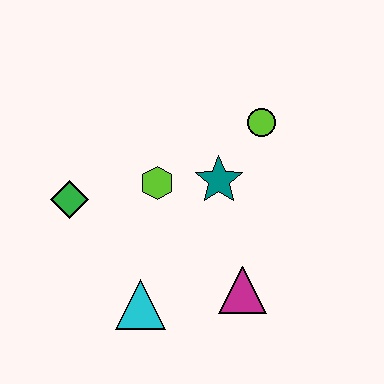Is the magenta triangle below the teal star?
Yes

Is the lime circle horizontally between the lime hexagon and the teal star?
No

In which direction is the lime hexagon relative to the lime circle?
The lime hexagon is to the left of the lime circle.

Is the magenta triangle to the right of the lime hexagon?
Yes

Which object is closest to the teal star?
The lime hexagon is closest to the teal star.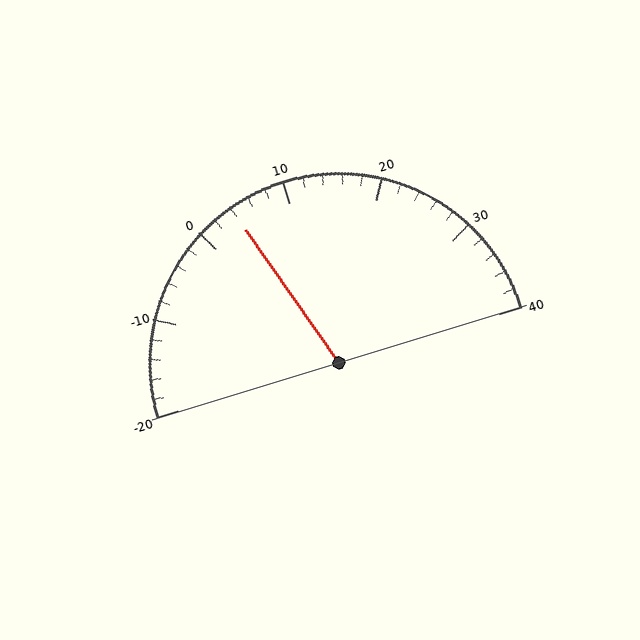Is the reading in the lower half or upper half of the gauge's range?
The reading is in the lower half of the range (-20 to 40).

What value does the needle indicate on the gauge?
The needle indicates approximately 4.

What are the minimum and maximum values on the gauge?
The gauge ranges from -20 to 40.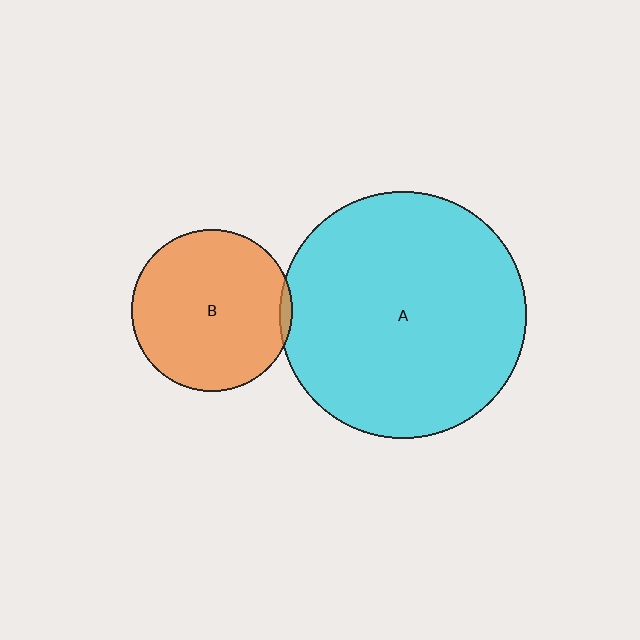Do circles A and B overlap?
Yes.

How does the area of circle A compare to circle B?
Approximately 2.3 times.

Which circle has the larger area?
Circle A (cyan).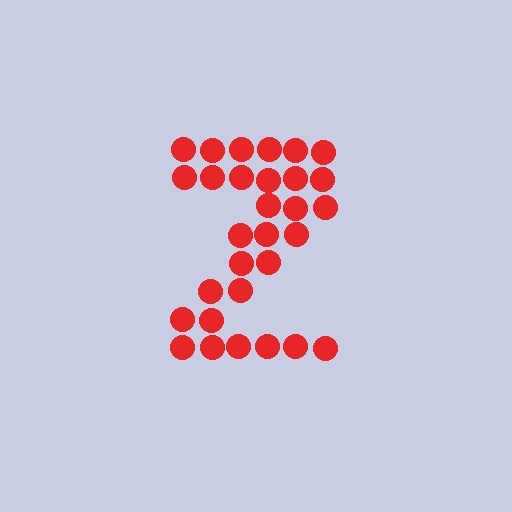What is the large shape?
The large shape is the letter Z.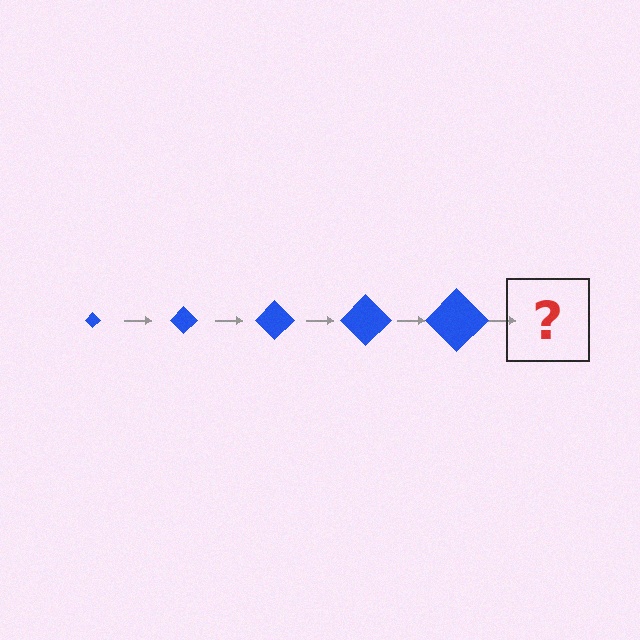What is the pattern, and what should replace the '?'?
The pattern is that the diamond gets progressively larger each step. The '?' should be a blue diamond, larger than the previous one.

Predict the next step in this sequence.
The next step is a blue diamond, larger than the previous one.